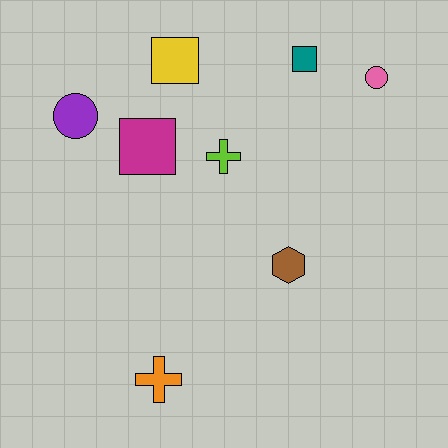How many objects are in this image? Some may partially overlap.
There are 8 objects.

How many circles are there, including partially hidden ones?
There are 2 circles.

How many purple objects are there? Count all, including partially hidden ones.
There is 1 purple object.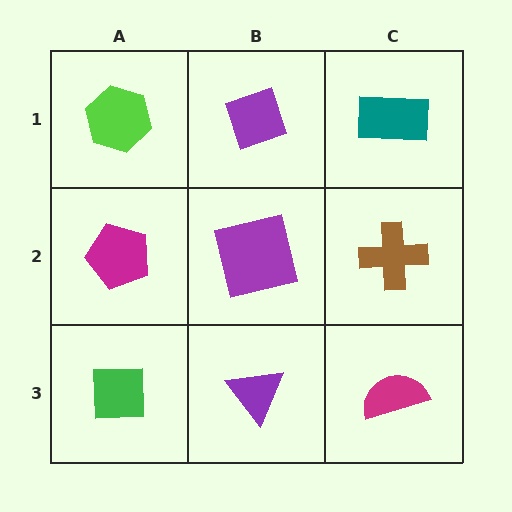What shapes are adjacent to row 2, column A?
A lime hexagon (row 1, column A), a green square (row 3, column A), a purple square (row 2, column B).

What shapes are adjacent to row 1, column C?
A brown cross (row 2, column C), a purple diamond (row 1, column B).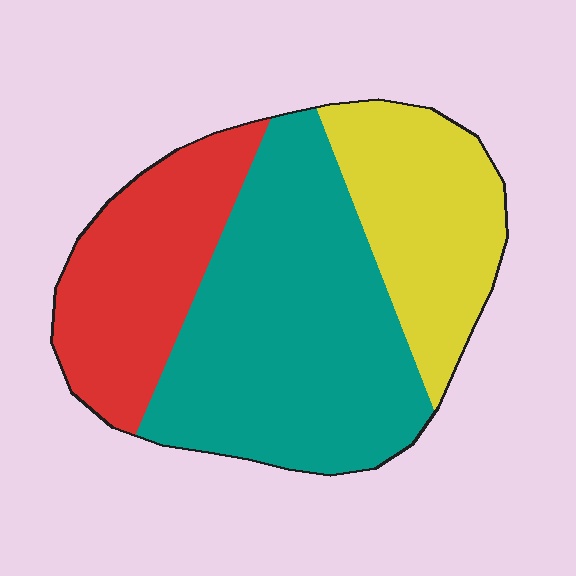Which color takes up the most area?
Teal, at roughly 50%.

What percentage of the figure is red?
Red covers 26% of the figure.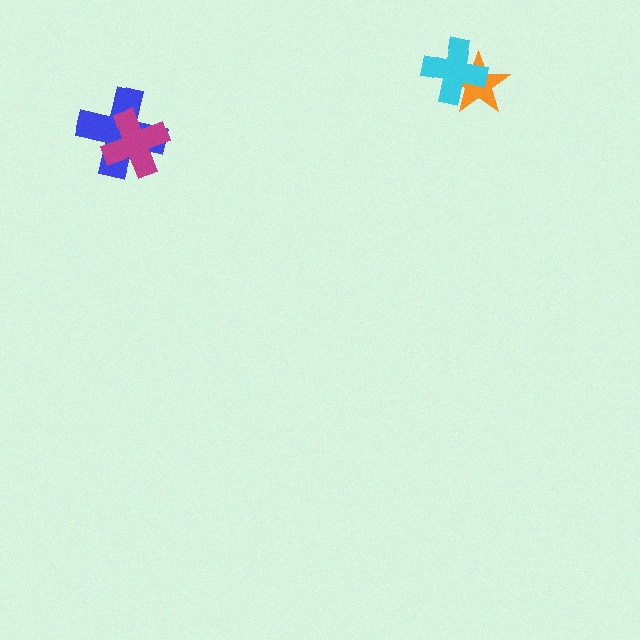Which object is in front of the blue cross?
The magenta cross is in front of the blue cross.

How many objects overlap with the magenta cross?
1 object overlaps with the magenta cross.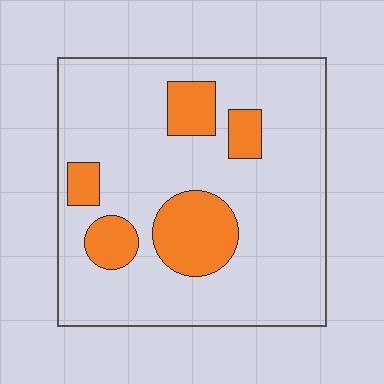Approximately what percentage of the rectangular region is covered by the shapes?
Approximately 20%.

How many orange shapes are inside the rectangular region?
5.